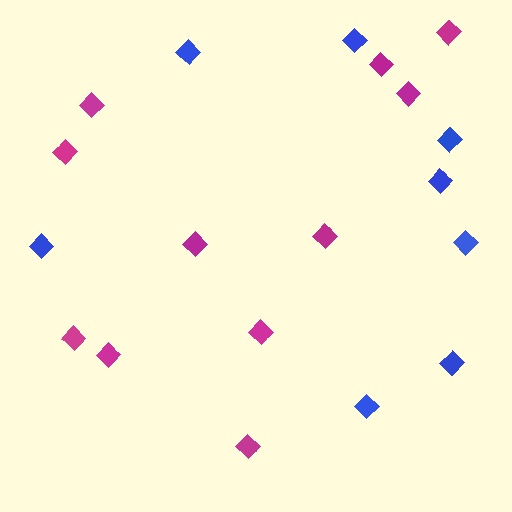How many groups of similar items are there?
There are 2 groups: one group of magenta diamonds (11) and one group of blue diamonds (8).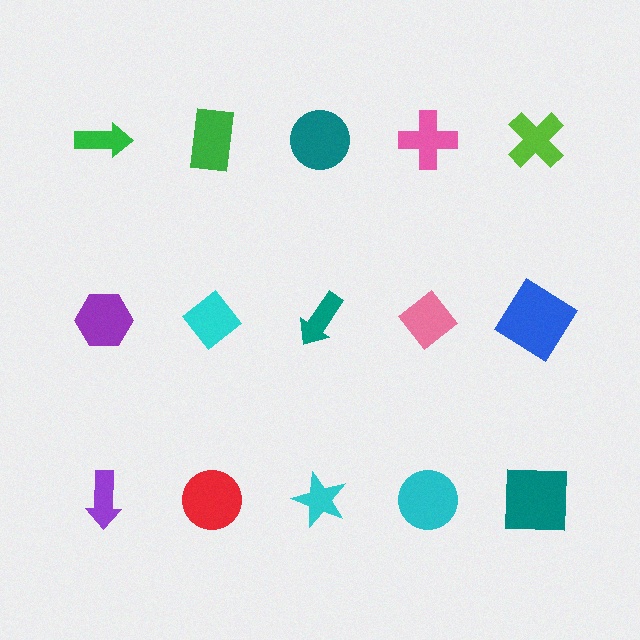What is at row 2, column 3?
A teal arrow.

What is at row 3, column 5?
A teal square.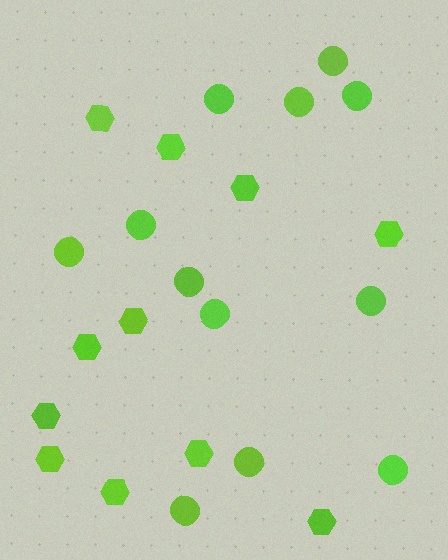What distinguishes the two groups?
There are 2 groups: one group of hexagons (11) and one group of circles (12).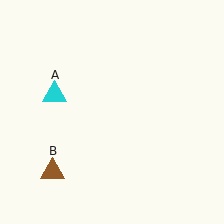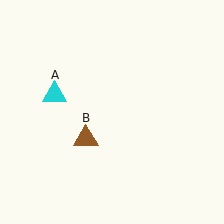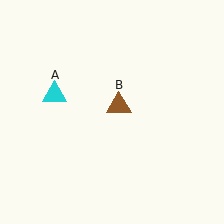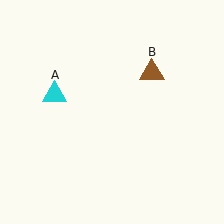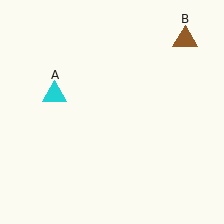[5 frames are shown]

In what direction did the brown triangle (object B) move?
The brown triangle (object B) moved up and to the right.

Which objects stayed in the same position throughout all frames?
Cyan triangle (object A) remained stationary.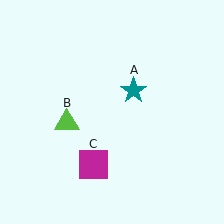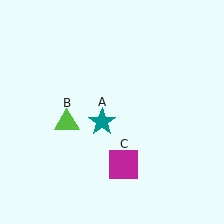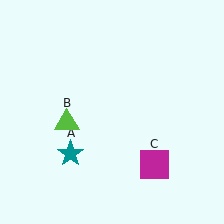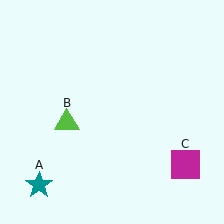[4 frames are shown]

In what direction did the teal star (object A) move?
The teal star (object A) moved down and to the left.